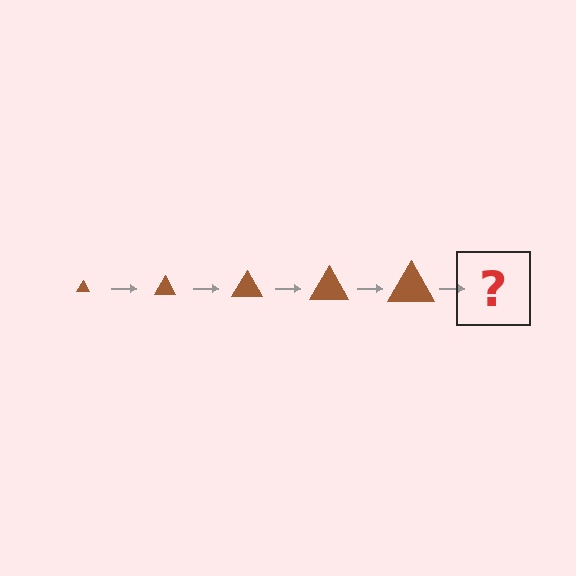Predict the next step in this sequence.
The next step is a brown triangle, larger than the previous one.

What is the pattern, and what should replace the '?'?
The pattern is that the triangle gets progressively larger each step. The '?' should be a brown triangle, larger than the previous one.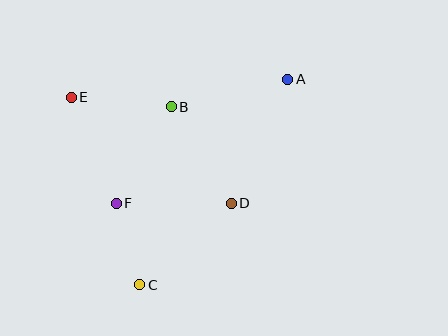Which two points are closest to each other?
Points C and F are closest to each other.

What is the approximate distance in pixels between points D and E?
The distance between D and E is approximately 192 pixels.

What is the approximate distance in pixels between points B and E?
The distance between B and E is approximately 101 pixels.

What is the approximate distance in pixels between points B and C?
The distance between B and C is approximately 181 pixels.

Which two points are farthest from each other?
Points A and C are farthest from each other.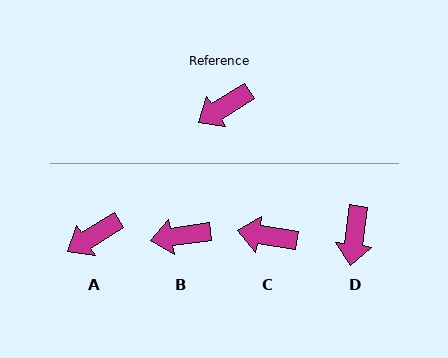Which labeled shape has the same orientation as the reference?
A.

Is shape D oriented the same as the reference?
No, it is off by about 50 degrees.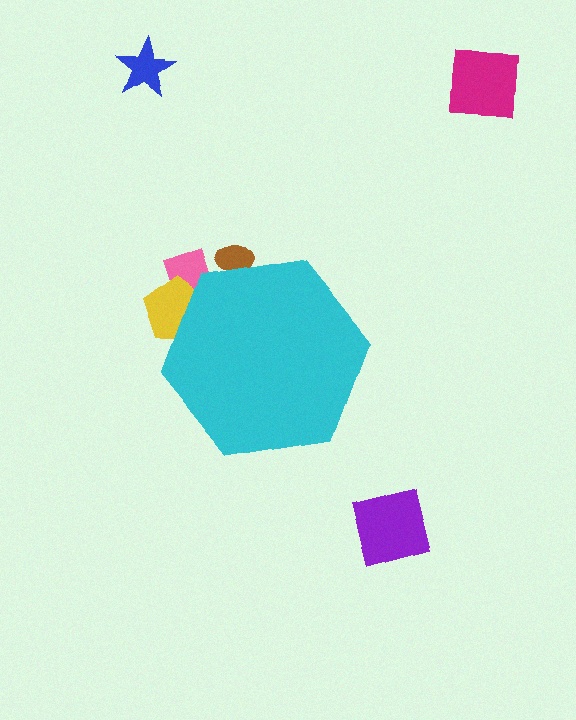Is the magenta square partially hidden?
No, the magenta square is fully visible.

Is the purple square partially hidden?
No, the purple square is fully visible.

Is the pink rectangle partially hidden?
Yes, the pink rectangle is partially hidden behind the cyan hexagon.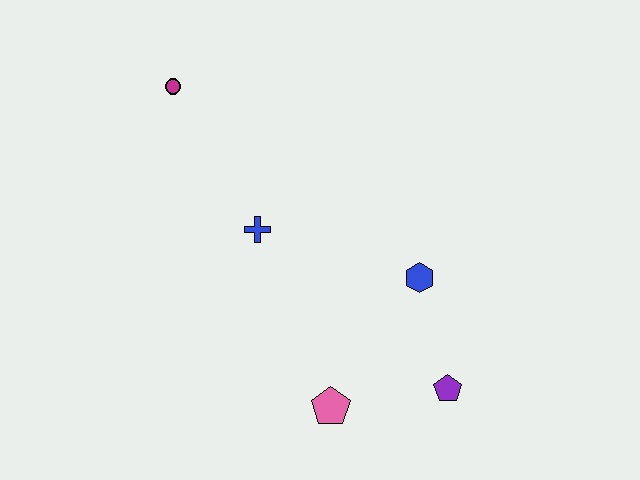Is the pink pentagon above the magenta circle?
No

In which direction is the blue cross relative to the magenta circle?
The blue cross is below the magenta circle.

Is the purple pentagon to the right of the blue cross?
Yes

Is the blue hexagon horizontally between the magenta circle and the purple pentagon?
Yes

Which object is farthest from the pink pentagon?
The magenta circle is farthest from the pink pentagon.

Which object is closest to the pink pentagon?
The purple pentagon is closest to the pink pentagon.